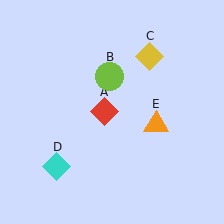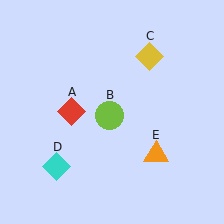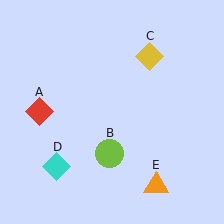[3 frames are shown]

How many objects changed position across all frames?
3 objects changed position: red diamond (object A), lime circle (object B), orange triangle (object E).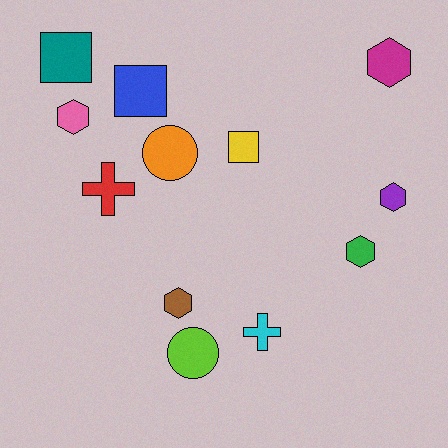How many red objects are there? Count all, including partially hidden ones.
There is 1 red object.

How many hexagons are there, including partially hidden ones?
There are 5 hexagons.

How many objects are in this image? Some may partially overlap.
There are 12 objects.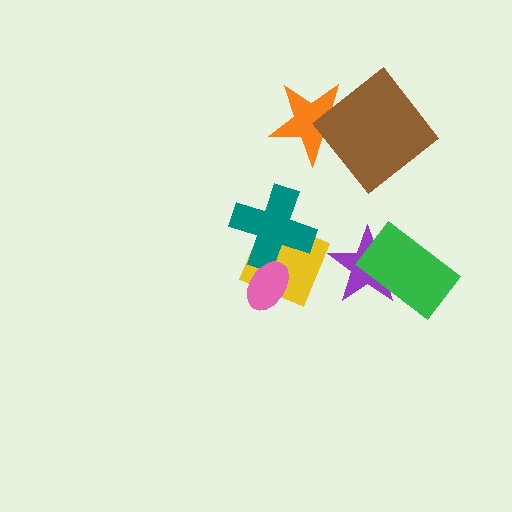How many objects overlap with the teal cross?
2 objects overlap with the teal cross.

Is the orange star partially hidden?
Yes, it is partially covered by another shape.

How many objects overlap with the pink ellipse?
2 objects overlap with the pink ellipse.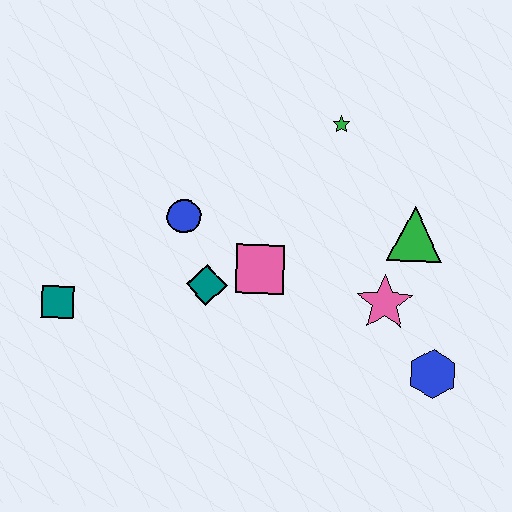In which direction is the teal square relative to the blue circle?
The teal square is to the left of the blue circle.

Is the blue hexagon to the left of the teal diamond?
No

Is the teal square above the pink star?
No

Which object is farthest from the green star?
The teal square is farthest from the green star.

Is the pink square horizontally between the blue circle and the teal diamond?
No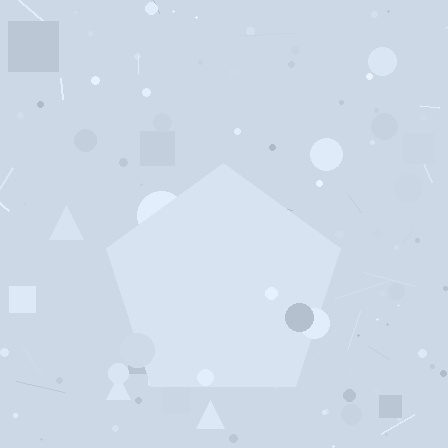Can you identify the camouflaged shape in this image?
The camouflaged shape is a pentagon.